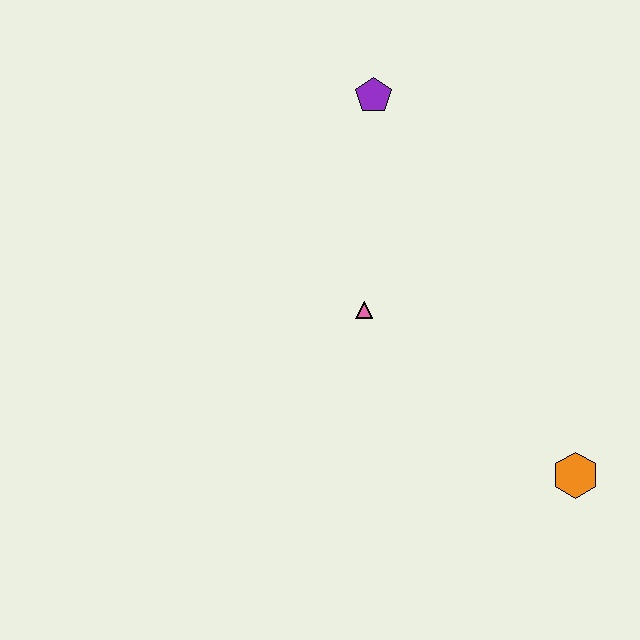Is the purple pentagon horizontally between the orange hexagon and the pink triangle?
Yes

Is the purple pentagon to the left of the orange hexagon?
Yes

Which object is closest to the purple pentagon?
The pink triangle is closest to the purple pentagon.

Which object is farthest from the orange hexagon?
The purple pentagon is farthest from the orange hexagon.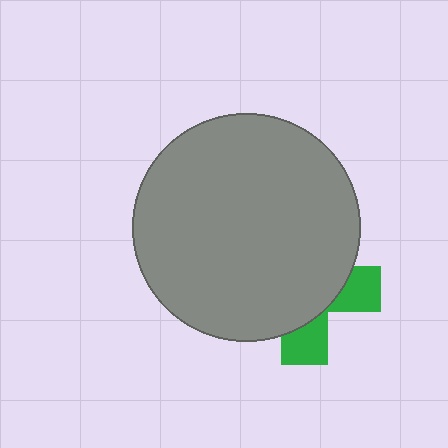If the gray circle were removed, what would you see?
You would see the complete green cross.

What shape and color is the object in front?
The object in front is a gray circle.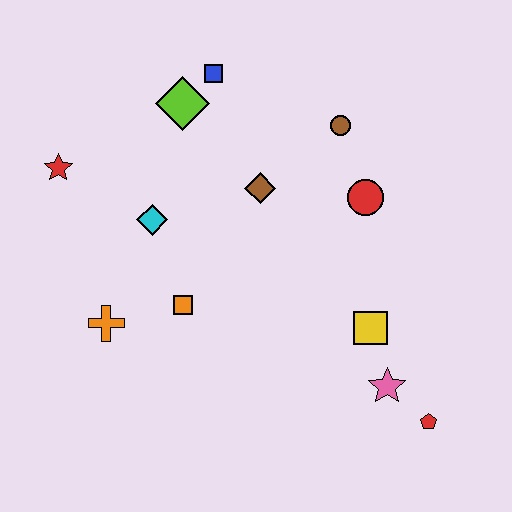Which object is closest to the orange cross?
The orange square is closest to the orange cross.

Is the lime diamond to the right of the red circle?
No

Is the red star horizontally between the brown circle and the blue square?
No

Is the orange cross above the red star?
No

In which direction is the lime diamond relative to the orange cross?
The lime diamond is above the orange cross.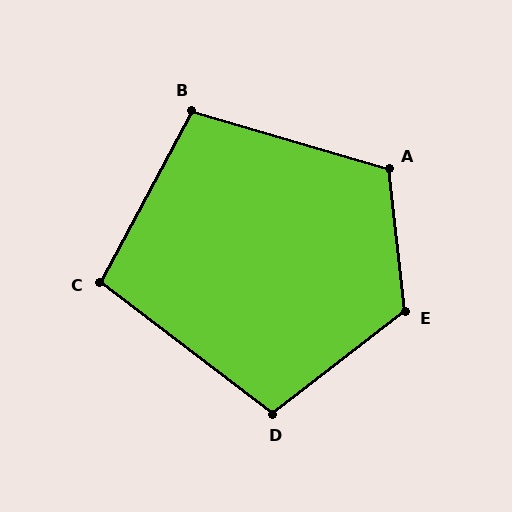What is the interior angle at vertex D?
Approximately 105 degrees (obtuse).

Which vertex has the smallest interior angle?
C, at approximately 99 degrees.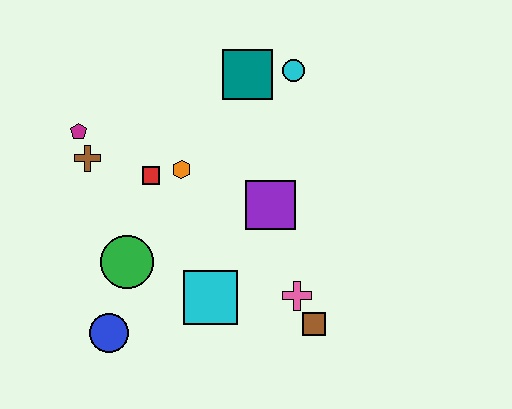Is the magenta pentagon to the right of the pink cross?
No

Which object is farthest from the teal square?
The blue circle is farthest from the teal square.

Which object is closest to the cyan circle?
The teal square is closest to the cyan circle.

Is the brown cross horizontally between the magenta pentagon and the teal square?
Yes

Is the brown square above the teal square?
No